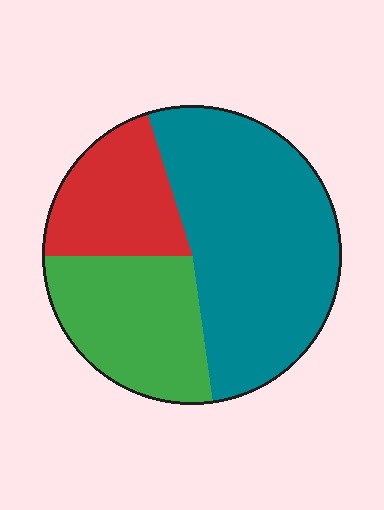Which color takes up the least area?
Red, at roughly 20%.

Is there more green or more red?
Green.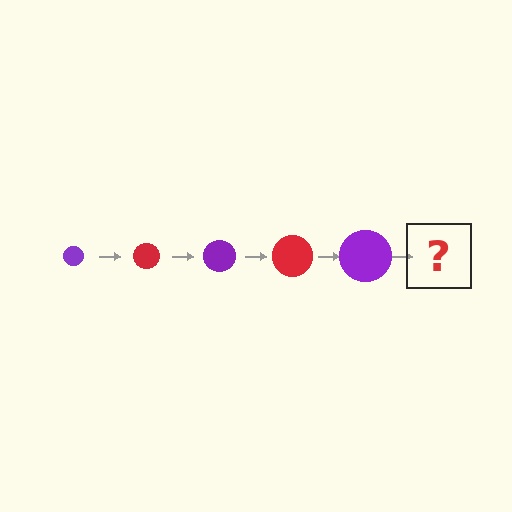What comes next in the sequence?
The next element should be a red circle, larger than the previous one.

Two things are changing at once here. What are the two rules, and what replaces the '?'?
The two rules are that the circle grows larger each step and the color cycles through purple and red. The '?' should be a red circle, larger than the previous one.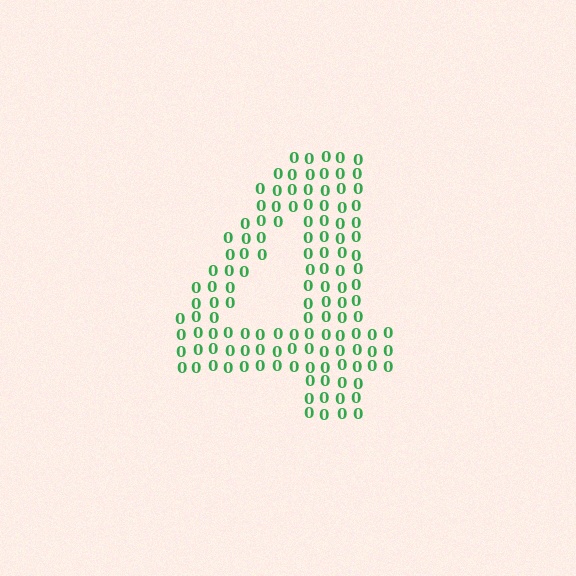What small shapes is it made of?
It is made of small digit 0's.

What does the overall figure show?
The overall figure shows the digit 4.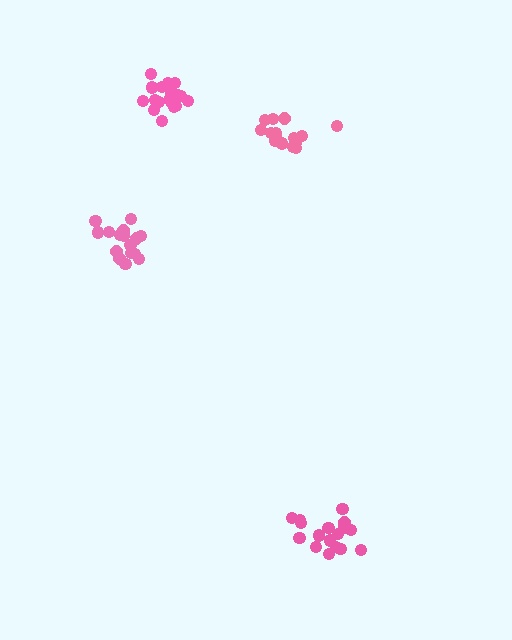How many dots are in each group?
Group 1: 18 dots, Group 2: 19 dots, Group 3: 15 dots, Group 4: 17 dots (69 total).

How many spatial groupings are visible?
There are 4 spatial groupings.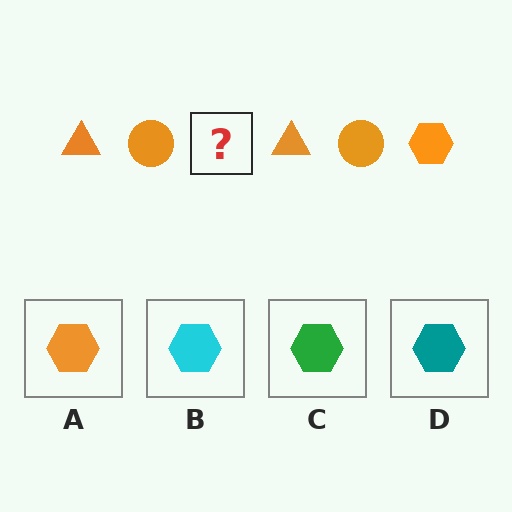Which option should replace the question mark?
Option A.